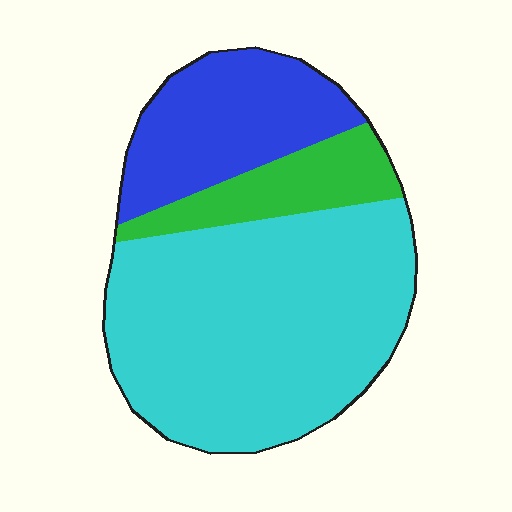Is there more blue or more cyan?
Cyan.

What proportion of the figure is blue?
Blue takes up about one quarter (1/4) of the figure.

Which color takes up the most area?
Cyan, at roughly 60%.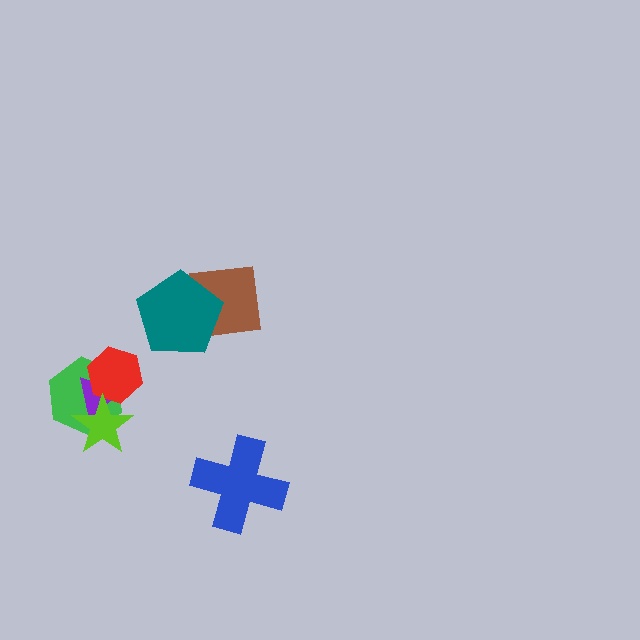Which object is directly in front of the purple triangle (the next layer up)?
The red hexagon is directly in front of the purple triangle.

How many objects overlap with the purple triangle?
3 objects overlap with the purple triangle.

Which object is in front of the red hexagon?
The lime star is in front of the red hexagon.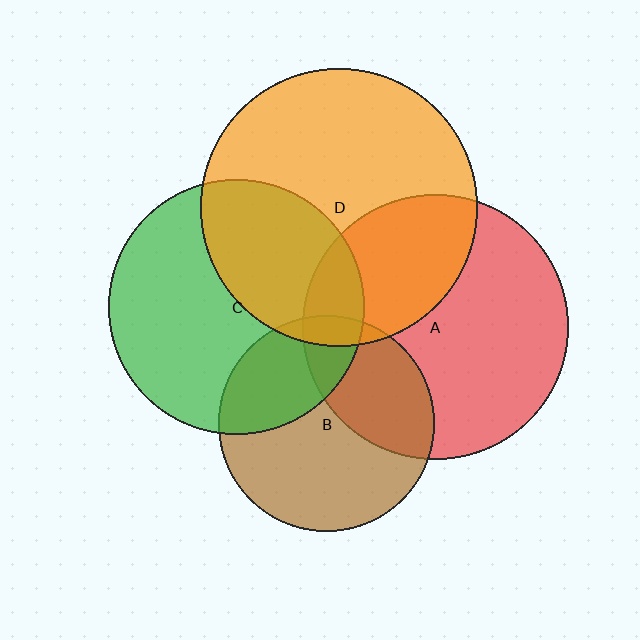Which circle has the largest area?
Circle D (orange).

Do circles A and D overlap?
Yes.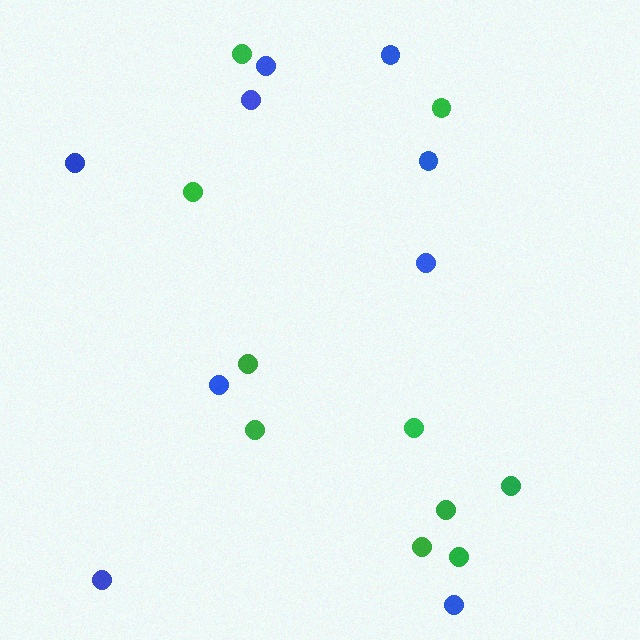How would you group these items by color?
There are 2 groups: one group of blue circles (9) and one group of green circles (10).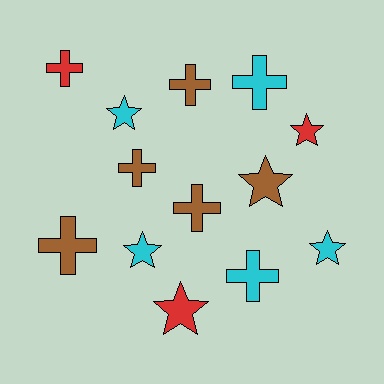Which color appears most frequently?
Cyan, with 5 objects.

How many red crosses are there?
There is 1 red cross.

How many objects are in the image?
There are 13 objects.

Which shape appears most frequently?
Cross, with 7 objects.